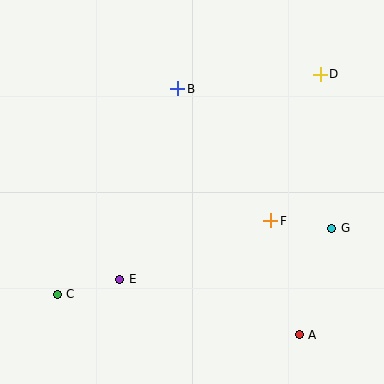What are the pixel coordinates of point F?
Point F is at (271, 221).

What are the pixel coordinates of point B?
Point B is at (178, 89).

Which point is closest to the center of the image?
Point F at (271, 221) is closest to the center.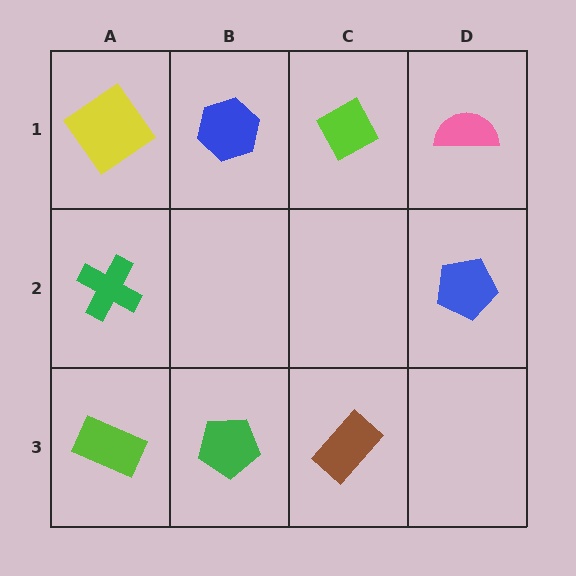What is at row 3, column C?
A brown rectangle.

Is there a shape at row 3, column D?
No, that cell is empty.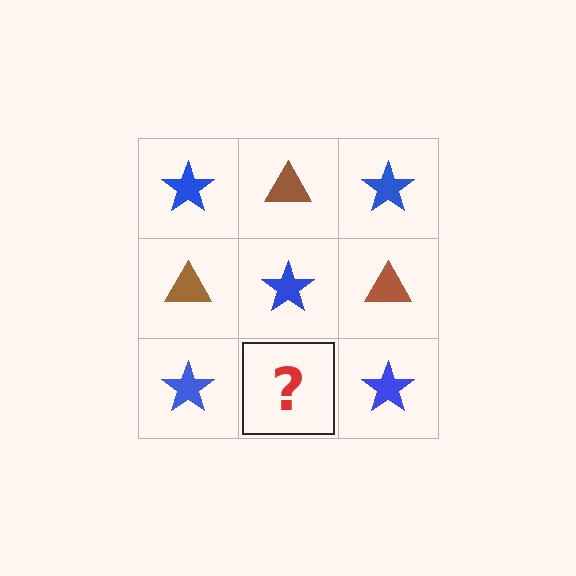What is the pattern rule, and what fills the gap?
The rule is that it alternates blue star and brown triangle in a checkerboard pattern. The gap should be filled with a brown triangle.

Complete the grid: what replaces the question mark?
The question mark should be replaced with a brown triangle.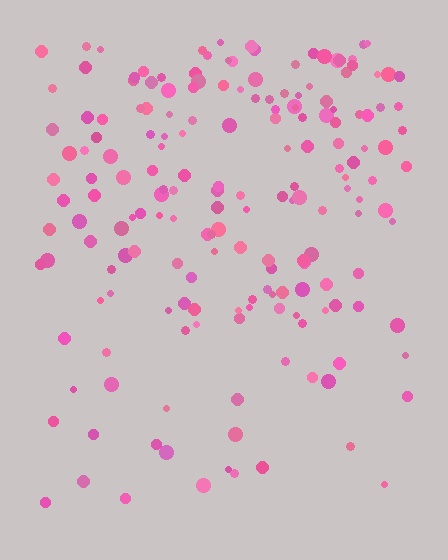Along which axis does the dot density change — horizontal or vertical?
Vertical.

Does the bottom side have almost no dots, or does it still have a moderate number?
Still a moderate number, just noticeably fewer than the top.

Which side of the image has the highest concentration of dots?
The top.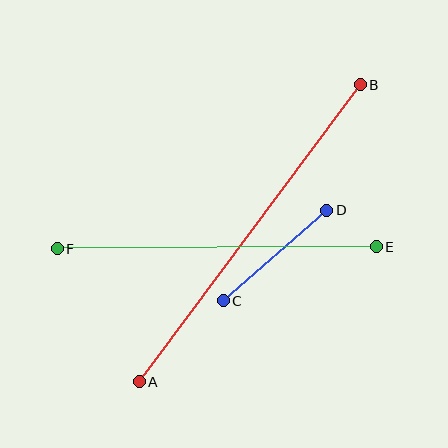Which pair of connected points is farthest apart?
Points A and B are farthest apart.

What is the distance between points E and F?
The distance is approximately 319 pixels.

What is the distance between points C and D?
The distance is approximately 137 pixels.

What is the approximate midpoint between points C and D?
The midpoint is at approximately (275, 255) pixels.